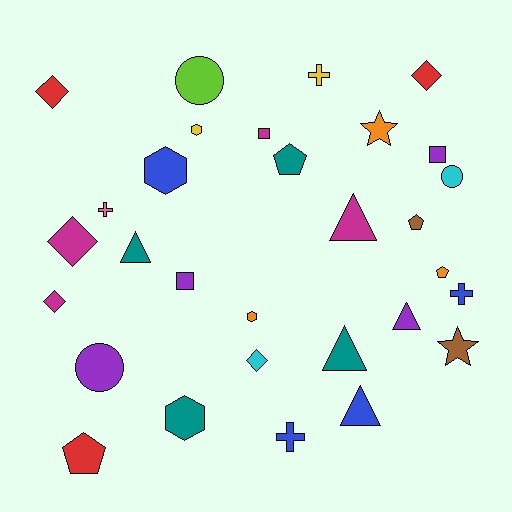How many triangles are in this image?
There are 5 triangles.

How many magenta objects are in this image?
There are 4 magenta objects.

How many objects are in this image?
There are 30 objects.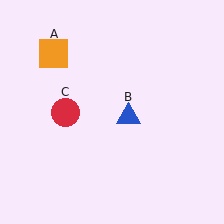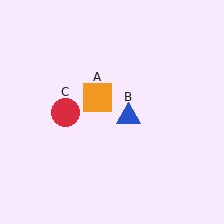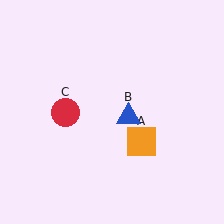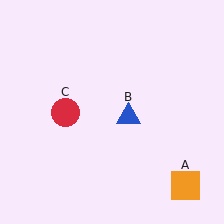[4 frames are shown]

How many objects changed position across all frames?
1 object changed position: orange square (object A).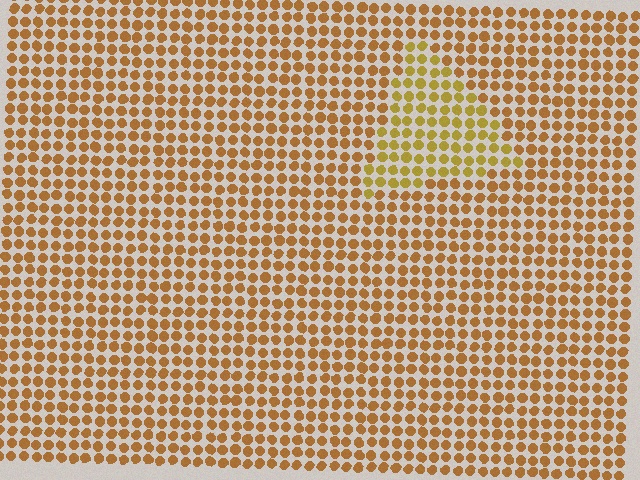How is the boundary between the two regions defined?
The boundary is defined purely by a slight shift in hue (about 21 degrees). Spacing, size, and orientation are identical on both sides.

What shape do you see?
I see a triangle.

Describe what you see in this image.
The image is filled with small brown elements in a uniform arrangement. A triangle-shaped region is visible where the elements are tinted to a slightly different hue, forming a subtle color boundary.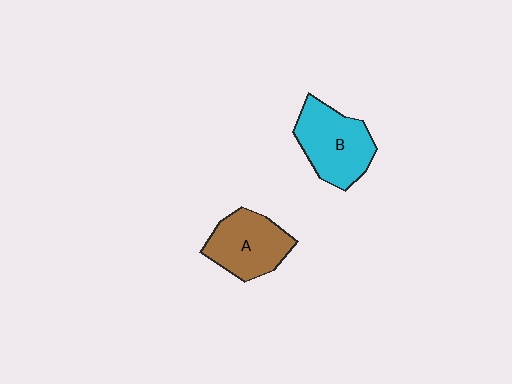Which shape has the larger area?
Shape B (cyan).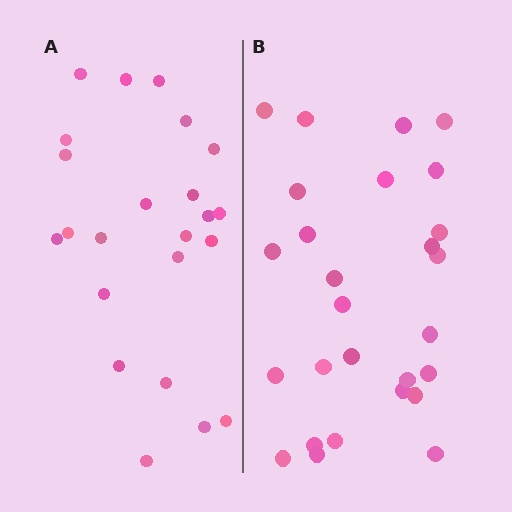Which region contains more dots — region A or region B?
Region B (the right region) has more dots.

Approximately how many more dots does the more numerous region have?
Region B has about 4 more dots than region A.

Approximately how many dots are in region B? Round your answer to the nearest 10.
About 30 dots. (The exact count is 27, which rounds to 30.)